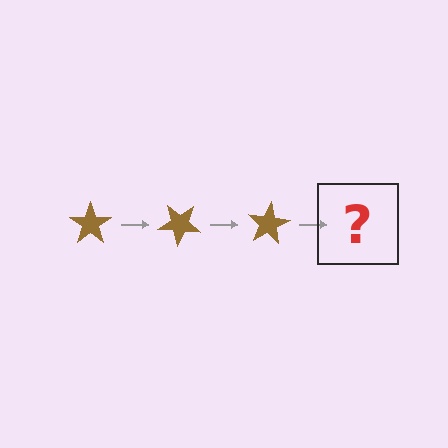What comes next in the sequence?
The next element should be a brown star rotated 120 degrees.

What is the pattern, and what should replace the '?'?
The pattern is that the star rotates 40 degrees each step. The '?' should be a brown star rotated 120 degrees.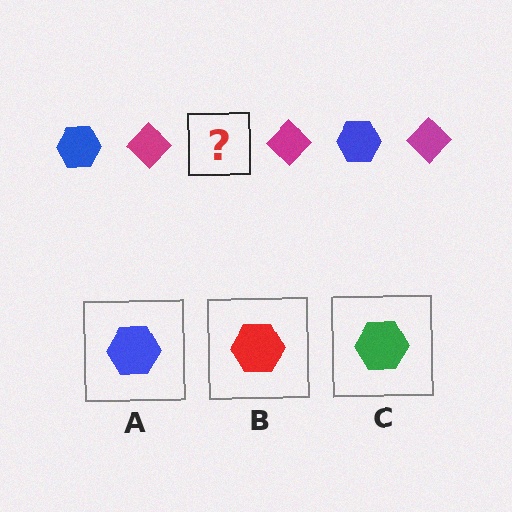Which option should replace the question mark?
Option A.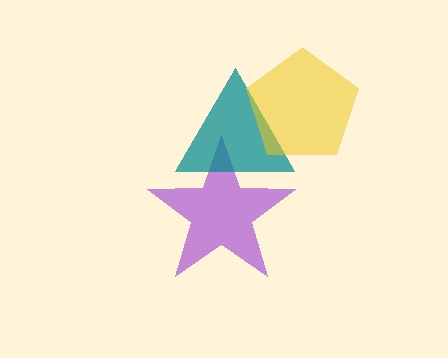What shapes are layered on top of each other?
The layered shapes are: a purple star, a teal triangle, a yellow pentagon.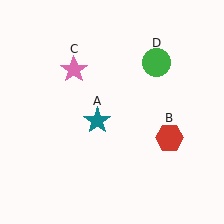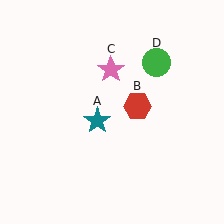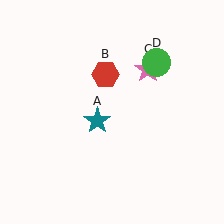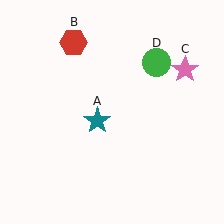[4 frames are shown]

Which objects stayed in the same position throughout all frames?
Teal star (object A) and green circle (object D) remained stationary.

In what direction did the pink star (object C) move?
The pink star (object C) moved right.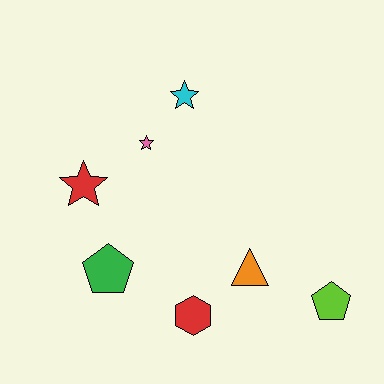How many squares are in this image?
There are no squares.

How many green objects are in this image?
There is 1 green object.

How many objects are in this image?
There are 7 objects.